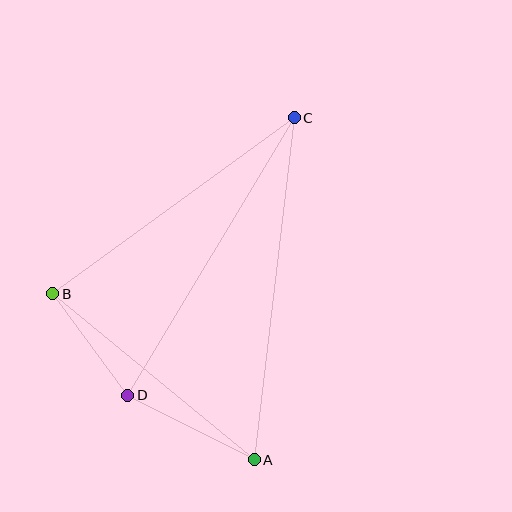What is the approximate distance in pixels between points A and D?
The distance between A and D is approximately 142 pixels.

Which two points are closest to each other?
Points B and D are closest to each other.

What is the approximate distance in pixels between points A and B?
The distance between A and B is approximately 261 pixels.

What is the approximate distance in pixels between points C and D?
The distance between C and D is approximately 323 pixels.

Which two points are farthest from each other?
Points A and C are farthest from each other.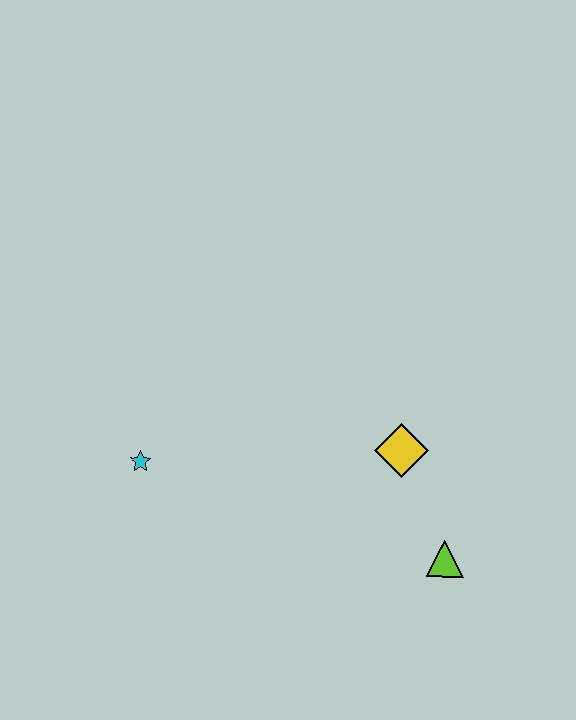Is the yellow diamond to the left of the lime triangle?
Yes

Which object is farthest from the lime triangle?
The cyan star is farthest from the lime triangle.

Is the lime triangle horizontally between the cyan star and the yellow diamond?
No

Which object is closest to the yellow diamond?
The lime triangle is closest to the yellow diamond.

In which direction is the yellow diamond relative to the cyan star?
The yellow diamond is to the right of the cyan star.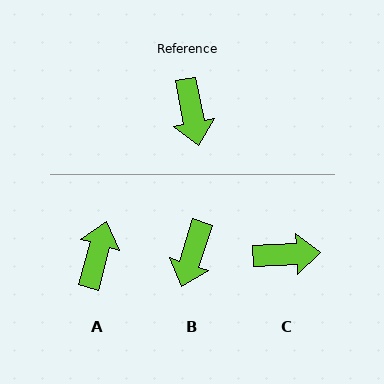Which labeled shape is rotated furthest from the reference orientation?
A, about 154 degrees away.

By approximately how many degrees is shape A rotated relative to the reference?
Approximately 154 degrees counter-clockwise.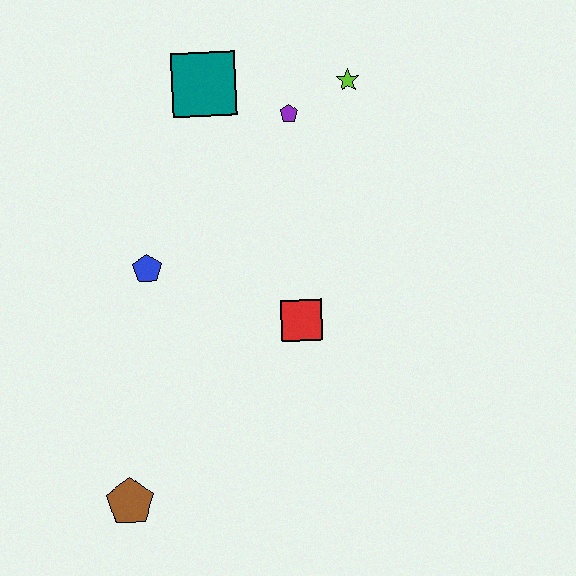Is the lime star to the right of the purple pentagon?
Yes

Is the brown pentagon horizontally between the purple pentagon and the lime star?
No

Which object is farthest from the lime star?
The brown pentagon is farthest from the lime star.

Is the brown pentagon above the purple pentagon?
No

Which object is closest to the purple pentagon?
The lime star is closest to the purple pentagon.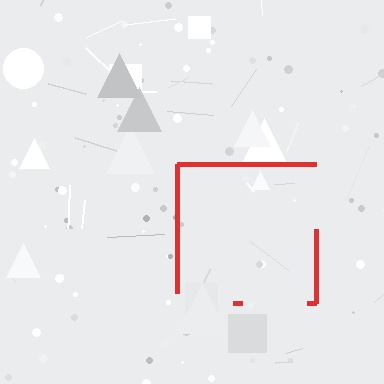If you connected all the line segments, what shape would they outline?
They would outline a square.